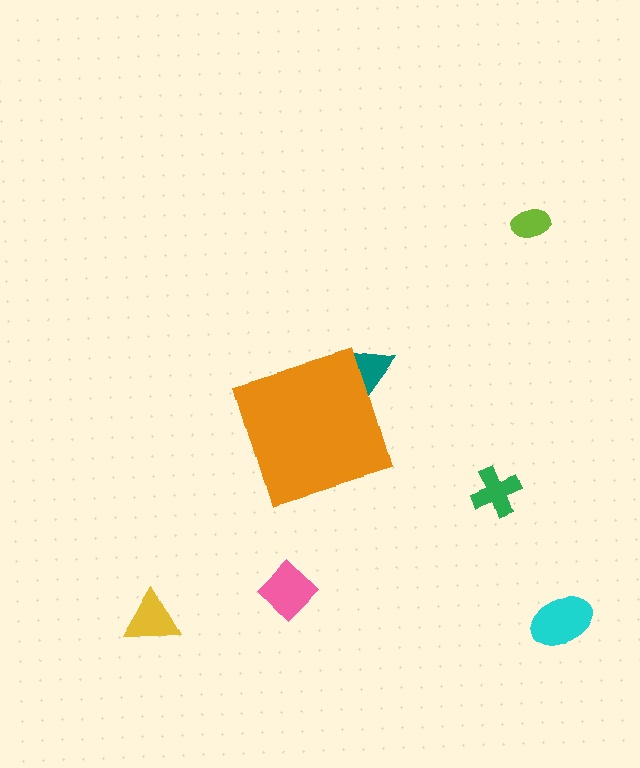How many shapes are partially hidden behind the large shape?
1 shape is partially hidden.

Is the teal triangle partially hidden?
Yes, the teal triangle is partially hidden behind the orange diamond.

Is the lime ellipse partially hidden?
No, the lime ellipse is fully visible.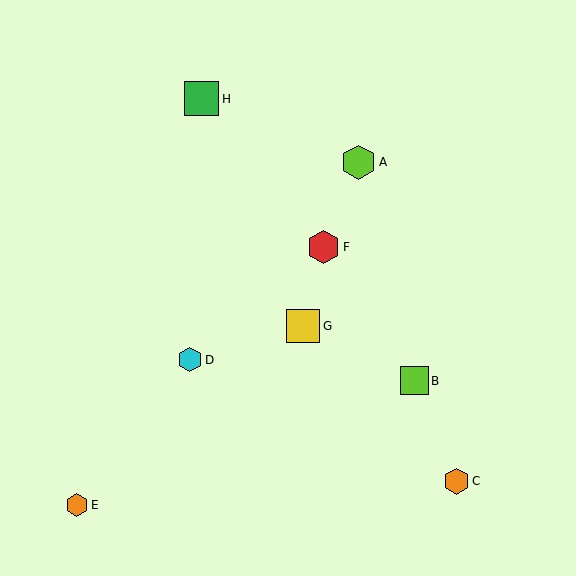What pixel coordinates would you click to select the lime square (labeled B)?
Click at (414, 381) to select the lime square B.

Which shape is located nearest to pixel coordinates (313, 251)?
The red hexagon (labeled F) at (324, 247) is nearest to that location.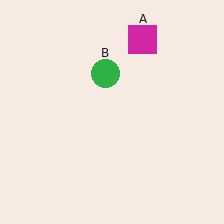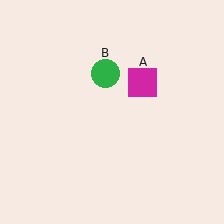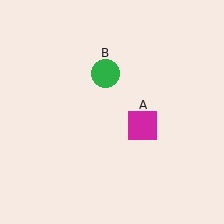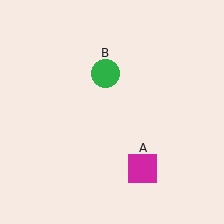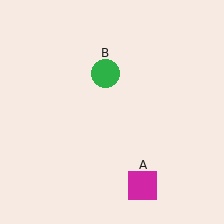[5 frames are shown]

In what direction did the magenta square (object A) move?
The magenta square (object A) moved down.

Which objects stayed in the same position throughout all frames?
Green circle (object B) remained stationary.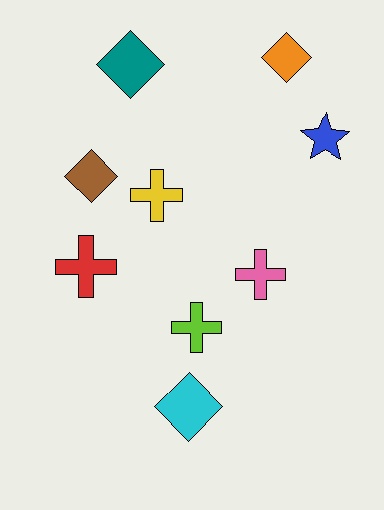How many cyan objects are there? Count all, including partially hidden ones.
There is 1 cyan object.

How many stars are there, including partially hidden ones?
There is 1 star.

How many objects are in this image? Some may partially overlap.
There are 9 objects.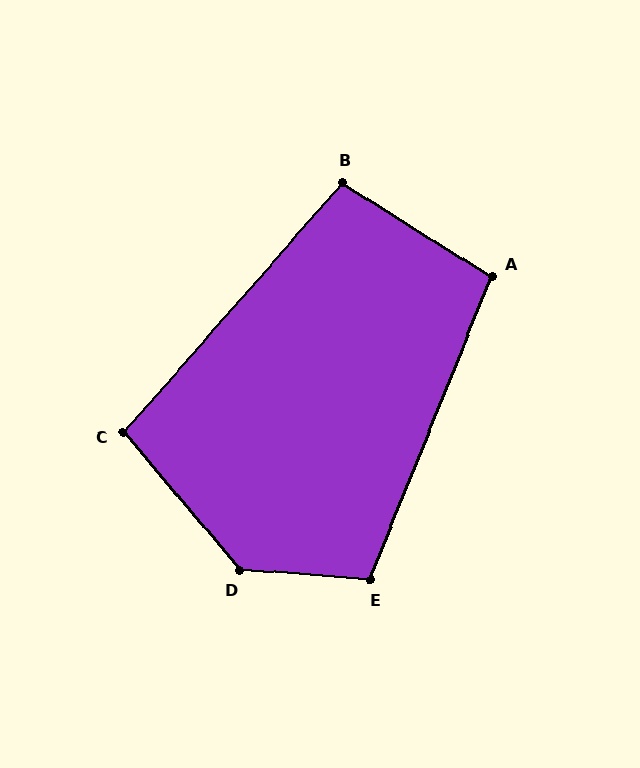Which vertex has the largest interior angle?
D, at approximately 135 degrees.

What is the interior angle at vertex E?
Approximately 107 degrees (obtuse).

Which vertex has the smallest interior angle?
C, at approximately 98 degrees.